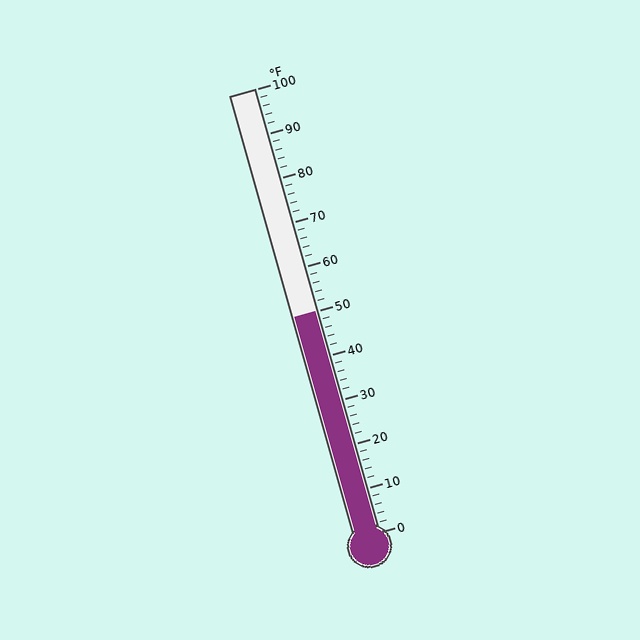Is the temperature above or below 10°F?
The temperature is above 10°F.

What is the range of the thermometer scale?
The thermometer scale ranges from 0°F to 100°F.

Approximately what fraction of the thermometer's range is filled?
The thermometer is filled to approximately 50% of its range.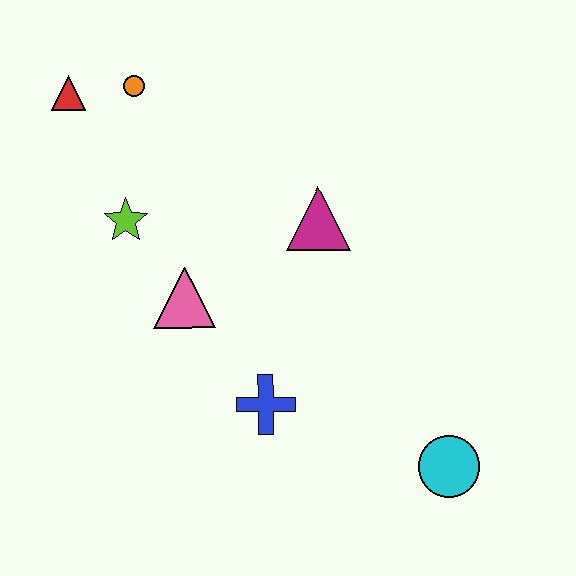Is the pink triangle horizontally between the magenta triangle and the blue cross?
No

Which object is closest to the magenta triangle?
The pink triangle is closest to the magenta triangle.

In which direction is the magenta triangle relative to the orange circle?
The magenta triangle is to the right of the orange circle.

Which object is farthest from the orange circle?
The cyan circle is farthest from the orange circle.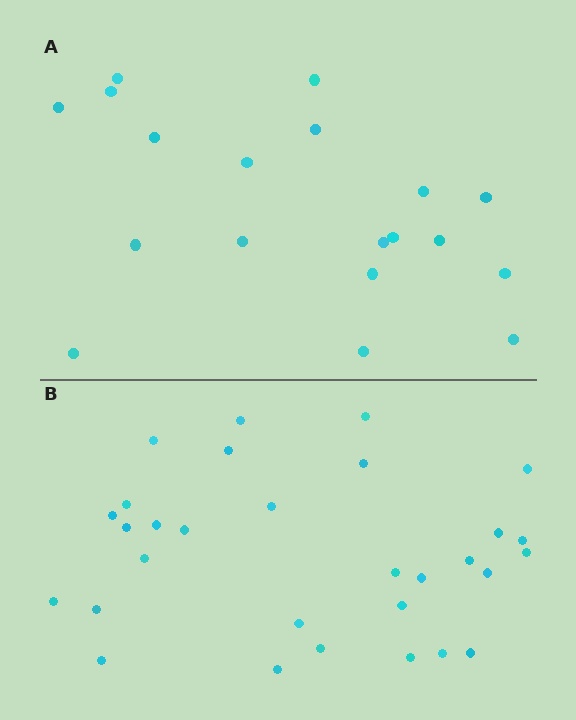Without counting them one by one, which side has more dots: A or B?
Region B (the bottom region) has more dots.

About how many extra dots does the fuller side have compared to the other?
Region B has roughly 12 or so more dots than region A.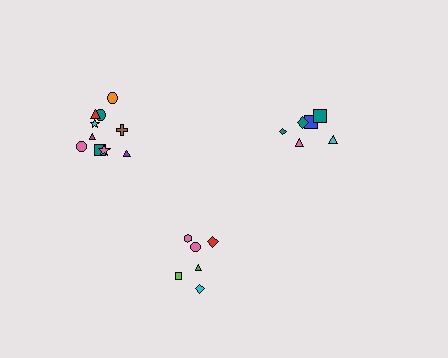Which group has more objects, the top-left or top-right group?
The top-left group.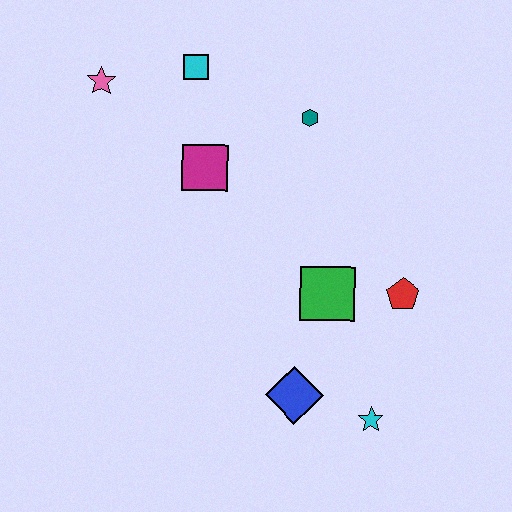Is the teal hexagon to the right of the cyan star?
No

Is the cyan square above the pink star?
Yes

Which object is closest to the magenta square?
The cyan square is closest to the magenta square.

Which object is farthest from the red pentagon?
The pink star is farthest from the red pentagon.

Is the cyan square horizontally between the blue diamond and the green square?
No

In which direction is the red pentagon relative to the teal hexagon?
The red pentagon is below the teal hexagon.